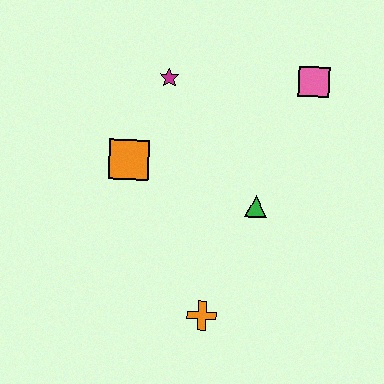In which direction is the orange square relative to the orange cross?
The orange square is above the orange cross.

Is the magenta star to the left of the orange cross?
Yes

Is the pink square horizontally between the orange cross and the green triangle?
No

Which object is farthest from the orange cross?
The pink square is farthest from the orange cross.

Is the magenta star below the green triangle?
No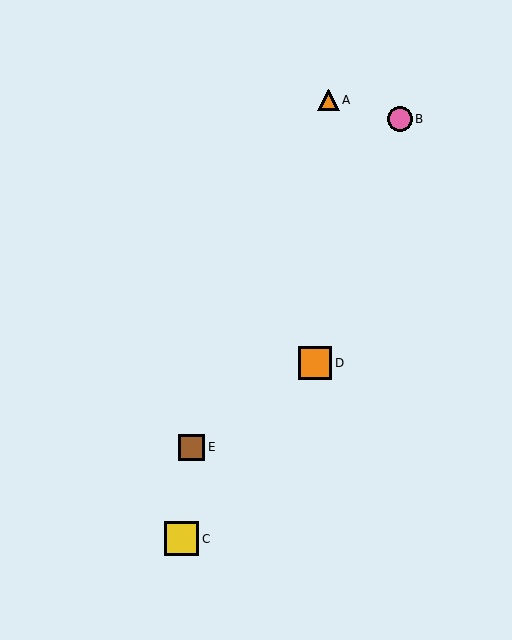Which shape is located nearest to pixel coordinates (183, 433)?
The brown square (labeled E) at (192, 447) is nearest to that location.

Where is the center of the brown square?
The center of the brown square is at (192, 447).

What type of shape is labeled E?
Shape E is a brown square.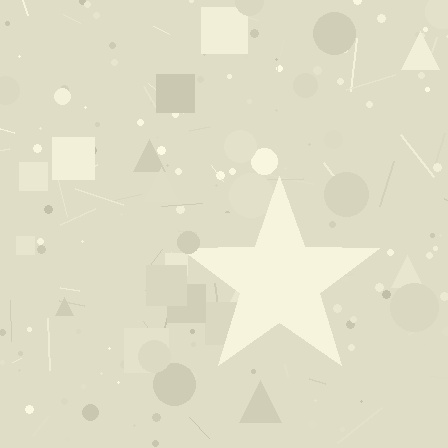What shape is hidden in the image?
A star is hidden in the image.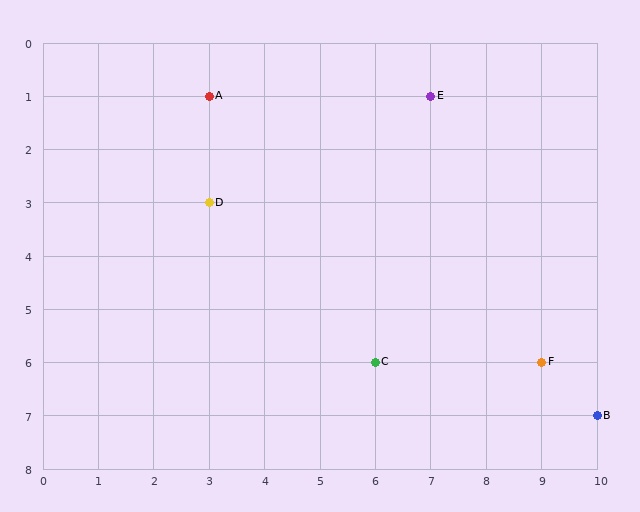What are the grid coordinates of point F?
Point F is at grid coordinates (9, 6).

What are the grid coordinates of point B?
Point B is at grid coordinates (10, 7).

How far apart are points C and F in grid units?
Points C and F are 3 columns apart.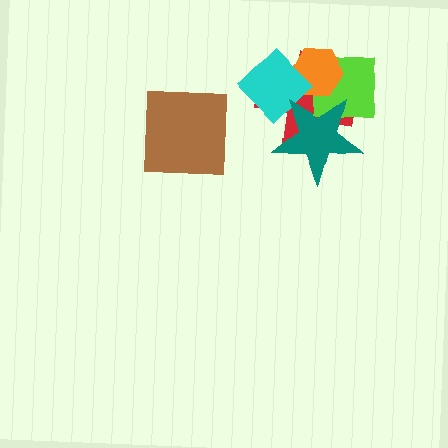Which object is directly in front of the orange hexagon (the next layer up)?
The cyan diamond is directly in front of the orange hexagon.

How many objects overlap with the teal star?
4 objects overlap with the teal star.